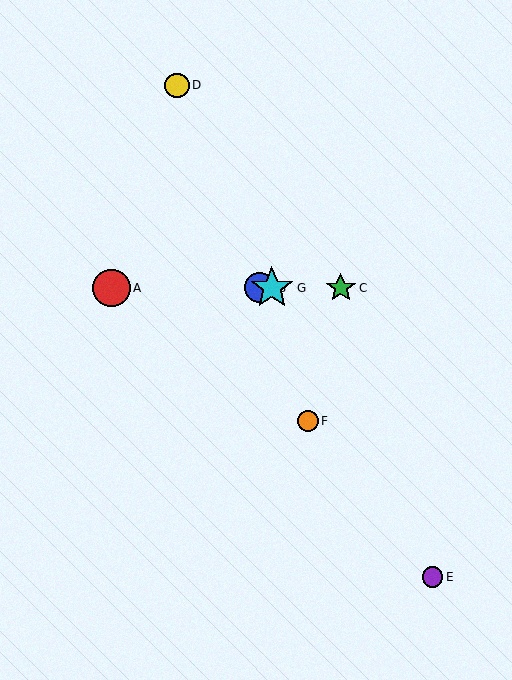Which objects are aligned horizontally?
Objects A, B, C, G are aligned horizontally.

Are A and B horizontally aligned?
Yes, both are at y≈288.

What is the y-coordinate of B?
Object B is at y≈288.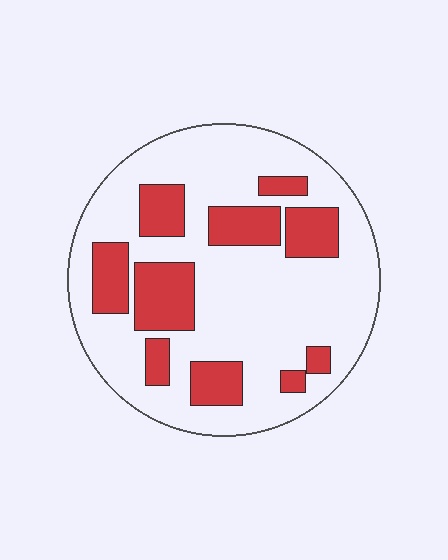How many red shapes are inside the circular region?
10.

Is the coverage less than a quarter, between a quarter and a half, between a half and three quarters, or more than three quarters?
Between a quarter and a half.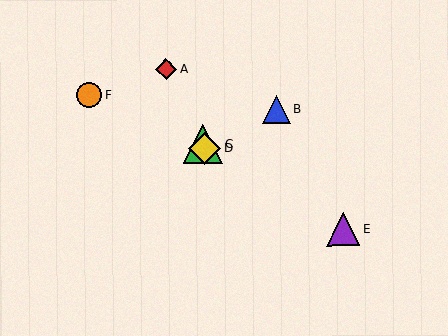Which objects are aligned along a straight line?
Objects A, C, D are aligned along a straight line.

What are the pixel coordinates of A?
Object A is at (166, 70).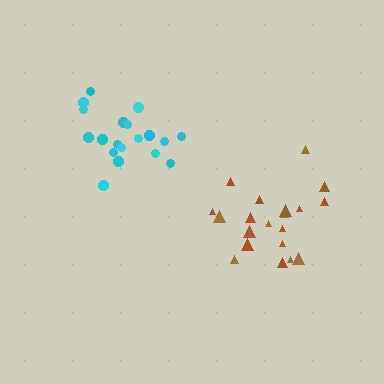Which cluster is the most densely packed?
Cyan.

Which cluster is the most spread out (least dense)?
Brown.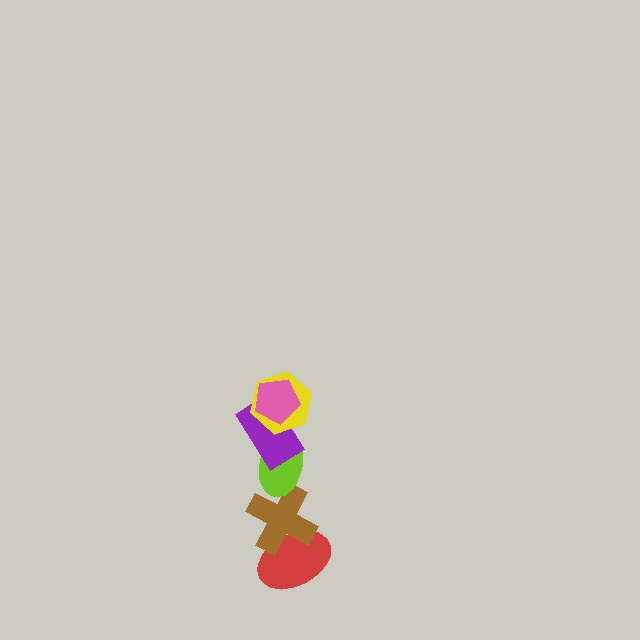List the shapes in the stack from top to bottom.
From top to bottom: the pink pentagon, the yellow hexagon, the purple rectangle, the lime ellipse, the brown cross, the red ellipse.